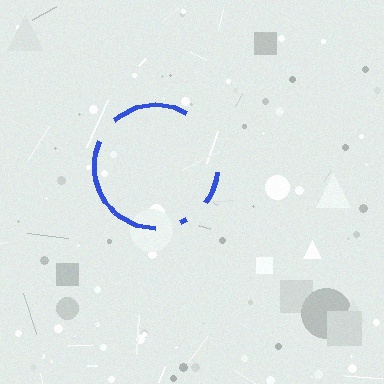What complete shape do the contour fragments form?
The contour fragments form a circle.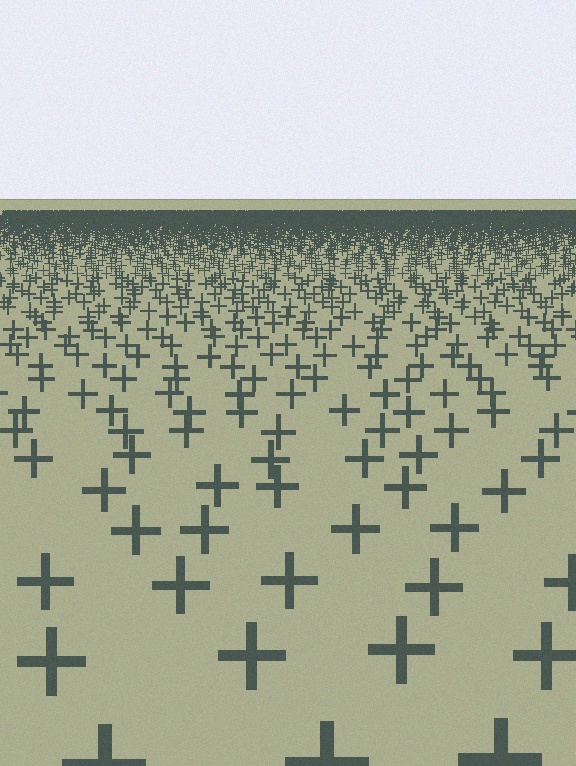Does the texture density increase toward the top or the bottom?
Density increases toward the top.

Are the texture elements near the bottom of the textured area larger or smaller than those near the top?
Larger. Near the bottom, elements are closer to the viewer and appear at a bigger on-screen size.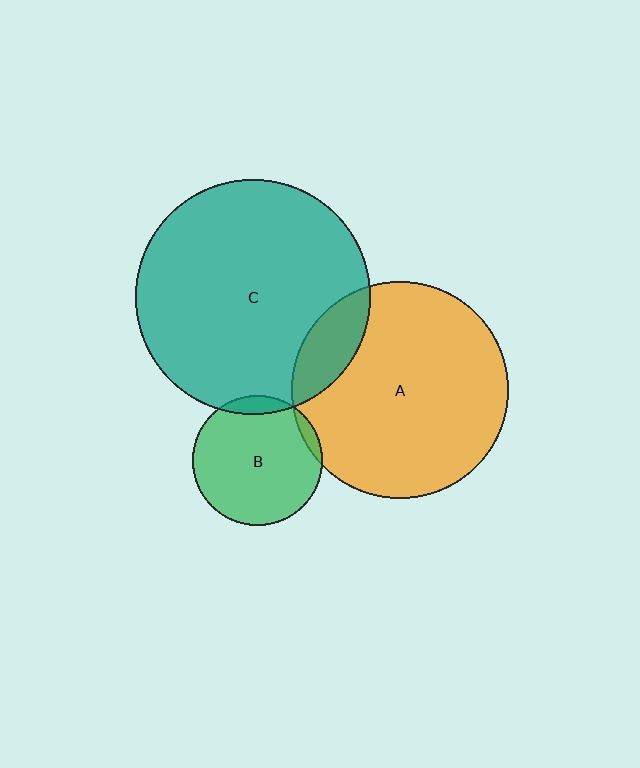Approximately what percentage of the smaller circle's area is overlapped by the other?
Approximately 5%.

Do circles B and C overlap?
Yes.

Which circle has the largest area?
Circle C (teal).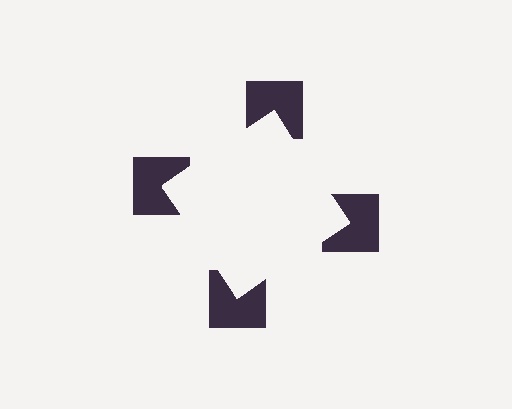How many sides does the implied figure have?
4 sides.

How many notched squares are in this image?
There are 4 — one at each vertex of the illusory square.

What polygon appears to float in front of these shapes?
An illusory square — its edges are inferred from the aligned wedge cuts in the notched squares, not physically drawn.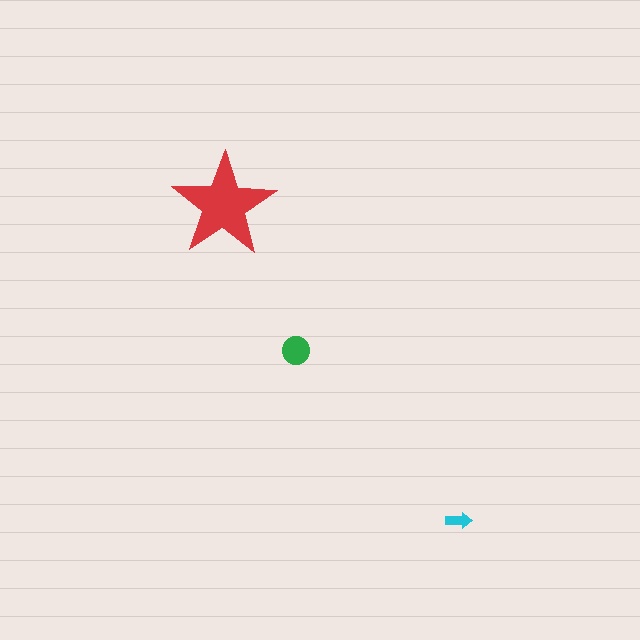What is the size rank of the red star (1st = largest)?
1st.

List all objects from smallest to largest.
The cyan arrow, the green circle, the red star.